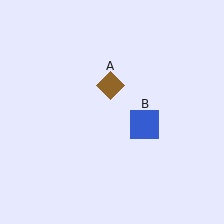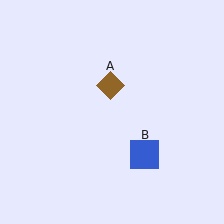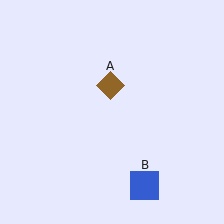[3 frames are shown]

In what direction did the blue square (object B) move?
The blue square (object B) moved down.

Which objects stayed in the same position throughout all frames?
Brown diamond (object A) remained stationary.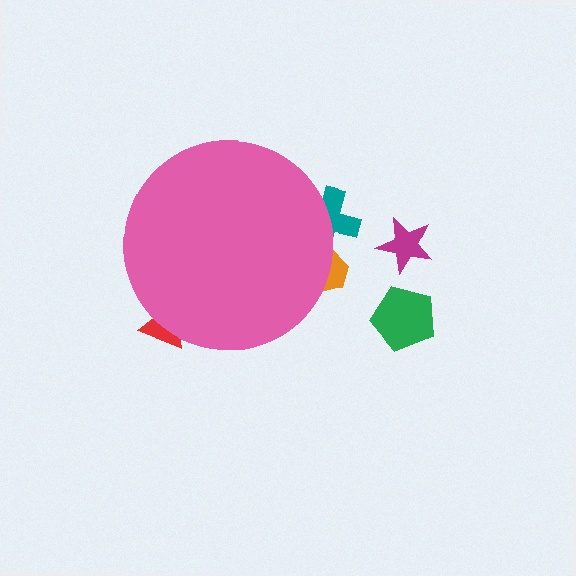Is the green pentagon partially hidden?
No, the green pentagon is fully visible.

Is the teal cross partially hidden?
Yes, the teal cross is partially hidden behind the pink circle.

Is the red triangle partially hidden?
Yes, the red triangle is partially hidden behind the pink circle.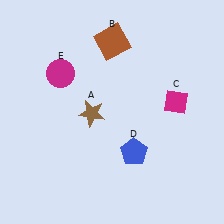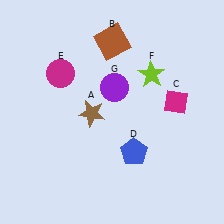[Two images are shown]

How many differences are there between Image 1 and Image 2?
There are 2 differences between the two images.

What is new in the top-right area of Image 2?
A lime star (F) was added in the top-right area of Image 2.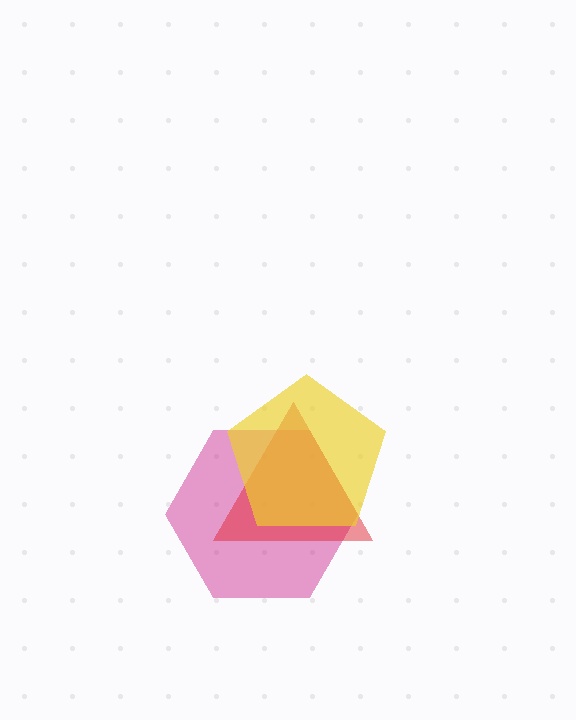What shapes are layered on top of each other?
The layered shapes are: a magenta hexagon, a red triangle, a yellow pentagon.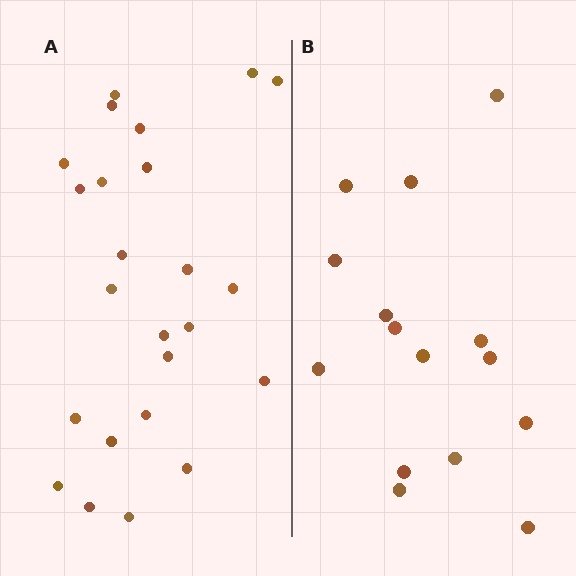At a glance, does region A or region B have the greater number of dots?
Region A (the left region) has more dots.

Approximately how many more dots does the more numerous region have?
Region A has roughly 8 or so more dots than region B.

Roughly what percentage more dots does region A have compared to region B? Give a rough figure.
About 60% more.